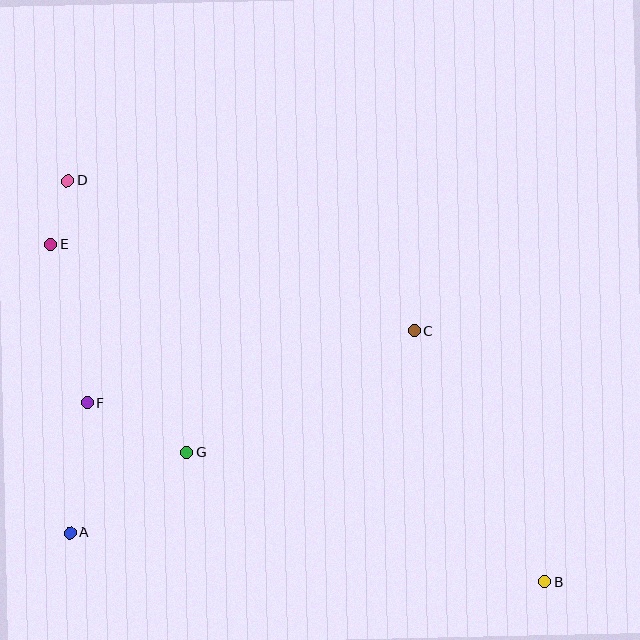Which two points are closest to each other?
Points D and E are closest to each other.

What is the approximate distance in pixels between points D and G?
The distance between D and G is approximately 297 pixels.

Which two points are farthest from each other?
Points B and D are farthest from each other.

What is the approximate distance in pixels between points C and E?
The distance between C and E is approximately 374 pixels.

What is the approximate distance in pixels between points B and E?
The distance between B and E is approximately 598 pixels.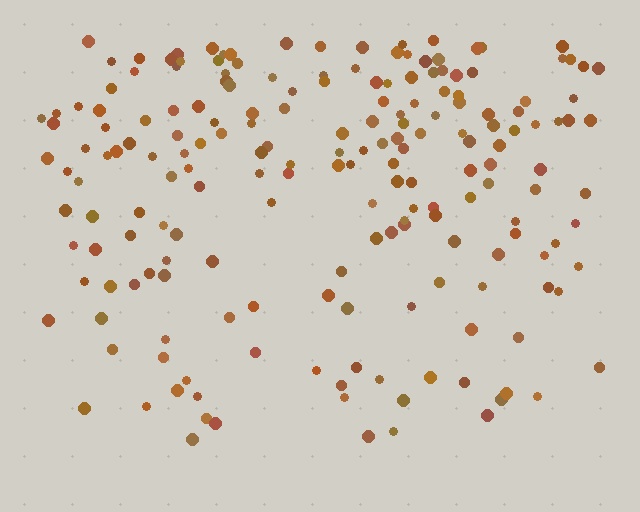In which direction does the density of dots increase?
From bottom to top, with the top side densest.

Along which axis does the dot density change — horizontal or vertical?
Vertical.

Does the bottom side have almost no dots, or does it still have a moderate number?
Still a moderate number, just noticeably fewer than the top.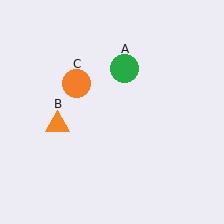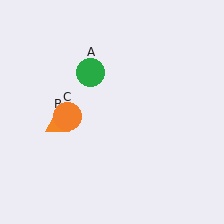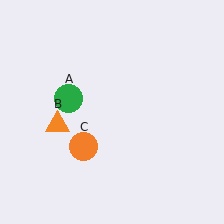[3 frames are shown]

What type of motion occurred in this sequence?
The green circle (object A), orange circle (object C) rotated counterclockwise around the center of the scene.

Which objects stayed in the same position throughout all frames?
Orange triangle (object B) remained stationary.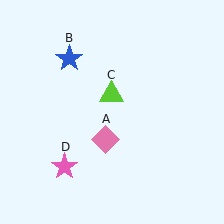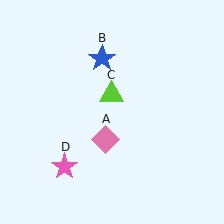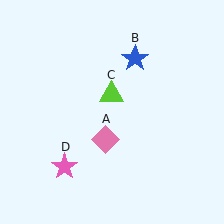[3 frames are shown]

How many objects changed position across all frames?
1 object changed position: blue star (object B).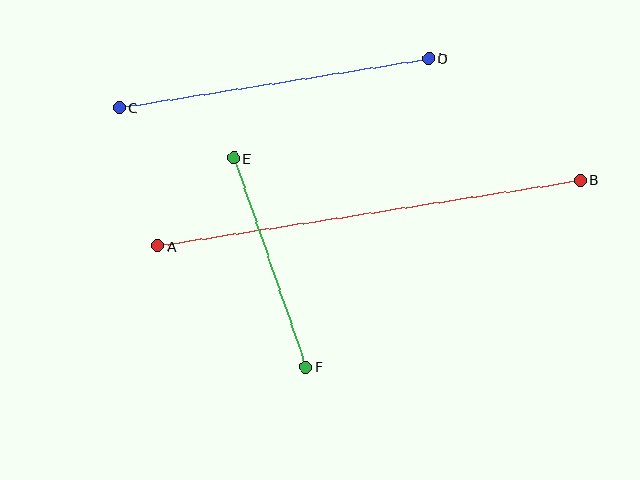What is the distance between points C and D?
The distance is approximately 314 pixels.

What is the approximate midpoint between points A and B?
The midpoint is at approximately (369, 213) pixels.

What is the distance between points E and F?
The distance is approximately 221 pixels.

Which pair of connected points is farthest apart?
Points A and B are farthest apart.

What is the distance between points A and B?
The distance is approximately 428 pixels.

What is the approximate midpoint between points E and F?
The midpoint is at approximately (270, 263) pixels.